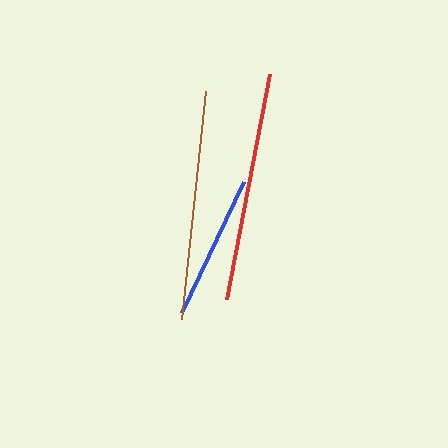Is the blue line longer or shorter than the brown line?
The brown line is longer than the blue line.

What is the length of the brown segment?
The brown segment is approximately 229 pixels long.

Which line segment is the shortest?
The blue line is the shortest at approximately 145 pixels.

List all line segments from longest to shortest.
From longest to shortest: red, brown, blue.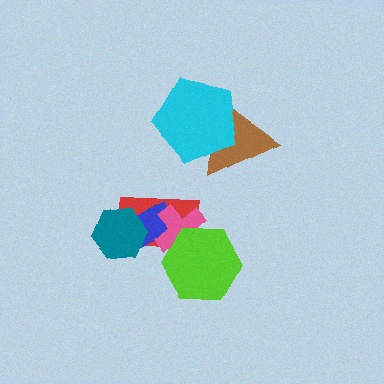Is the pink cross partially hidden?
Yes, it is partially covered by another shape.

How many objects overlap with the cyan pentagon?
1 object overlaps with the cyan pentagon.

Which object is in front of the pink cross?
The lime hexagon is in front of the pink cross.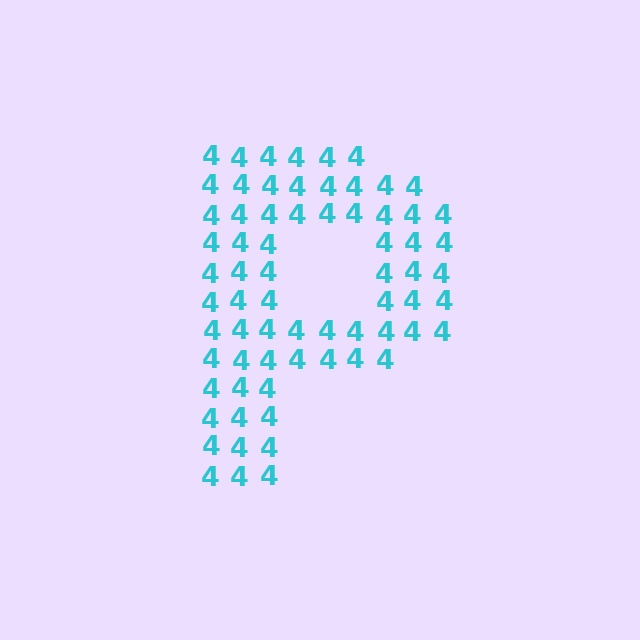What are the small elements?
The small elements are digit 4's.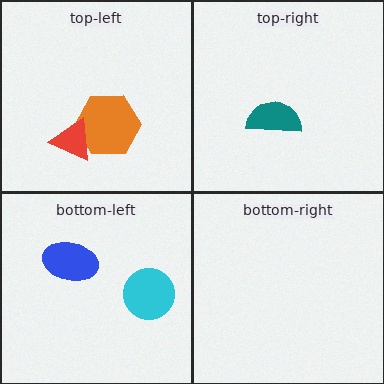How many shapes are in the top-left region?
2.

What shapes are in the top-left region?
The orange hexagon, the red triangle.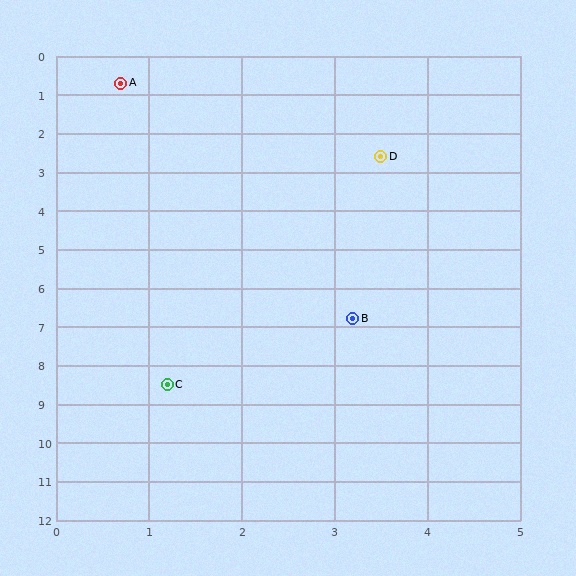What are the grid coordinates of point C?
Point C is at approximately (1.2, 8.5).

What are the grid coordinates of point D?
Point D is at approximately (3.5, 2.6).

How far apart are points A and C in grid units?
Points A and C are about 7.8 grid units apart.